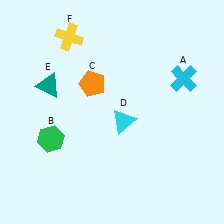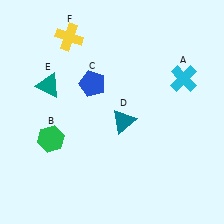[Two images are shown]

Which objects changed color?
C changed from orange to blue. D changed from cyan to teal.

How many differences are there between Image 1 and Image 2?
There are 2 differences between the two images.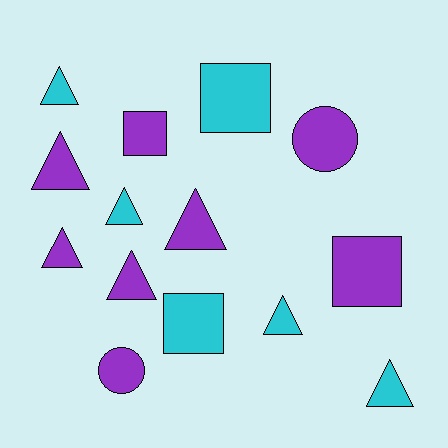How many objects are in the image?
There are 14 objects.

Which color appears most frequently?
Purple, with 8 objects.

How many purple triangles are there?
There are 4 purple triangles.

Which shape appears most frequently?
Triangle, with 8 objects.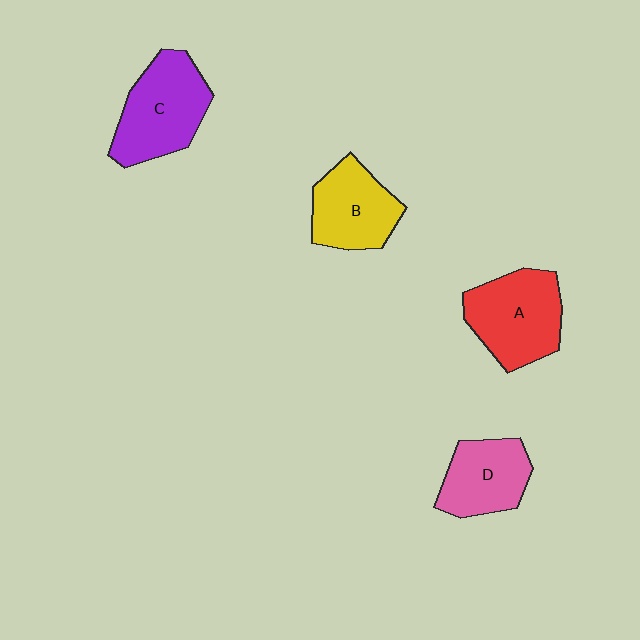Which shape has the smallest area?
Shape D (pink).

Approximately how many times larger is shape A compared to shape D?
Approximately 1.3 times.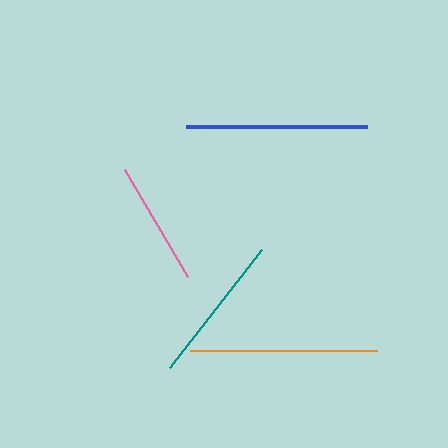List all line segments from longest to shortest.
From longest to shortest: orange, blue, teal, pink.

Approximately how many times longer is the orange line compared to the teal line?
The orange line is approximately 1.2 times the length of the teal line.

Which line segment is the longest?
The orange line is the longest at approximately 187 pixels.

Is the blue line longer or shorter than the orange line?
The orange line is longer than the blue line.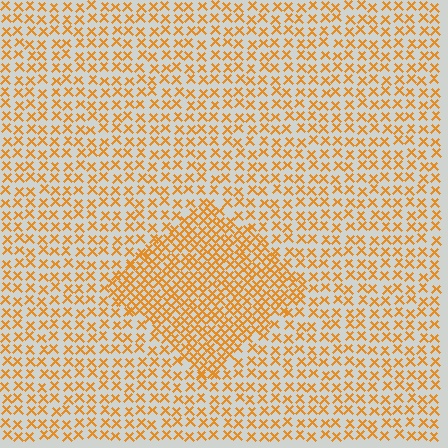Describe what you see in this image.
The image contains small orange elements arranged at two different densities. A diamond-shaped region is visible where the elements are more densely packed than the surrounding area.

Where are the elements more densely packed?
The elements are more densely packed inside the diamond boundary.